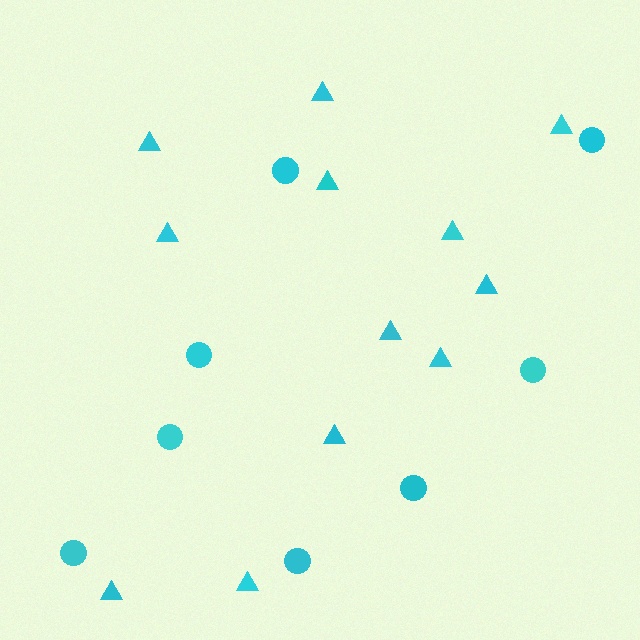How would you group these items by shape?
There are 2 groups: one group of circles (8) and one group of triangles (12).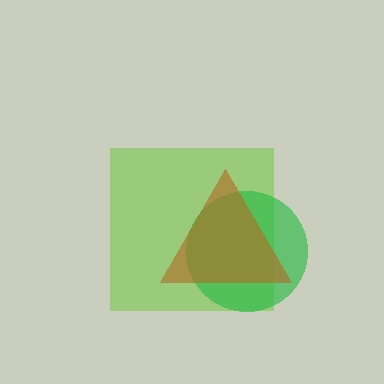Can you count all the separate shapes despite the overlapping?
Yes, there are 3 separate shapes.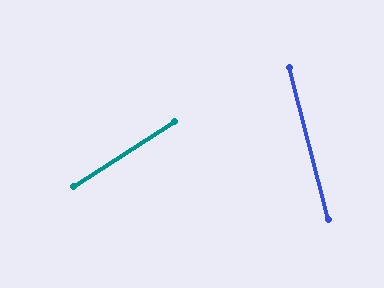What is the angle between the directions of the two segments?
Approximately 72 degrees.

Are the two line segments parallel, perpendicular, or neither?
Neither parallel nor perpendicular — they differ by about 72°.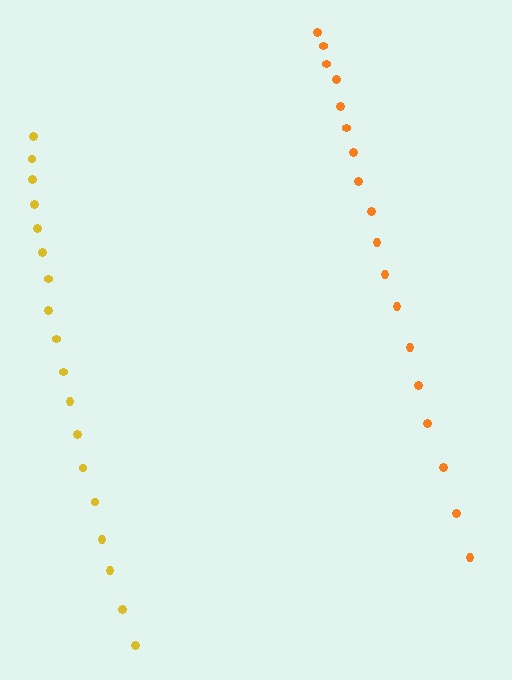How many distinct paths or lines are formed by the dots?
There are 2 distinct paths.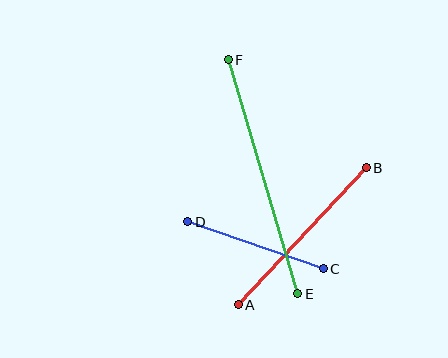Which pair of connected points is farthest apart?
Points E and F are farthest apart.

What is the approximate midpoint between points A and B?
The midpoint is at approximately (302, 236) pixels.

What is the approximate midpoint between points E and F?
The midpoint is at approximately (263, 177) pixels.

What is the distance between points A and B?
The distance is approximately 188 pixels.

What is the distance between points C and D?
The distance is approximately 143 pixels.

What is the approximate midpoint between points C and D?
The midpoint is at approximately (255, 245) pixels.